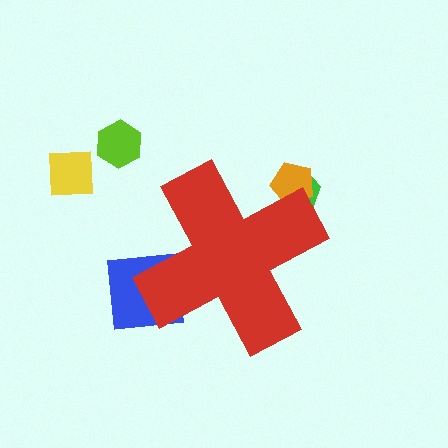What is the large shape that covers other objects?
A red cross.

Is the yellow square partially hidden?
No, the yellow square is fully visible.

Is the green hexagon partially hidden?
Yes, the green hexagon is partially hidden behind the red cross.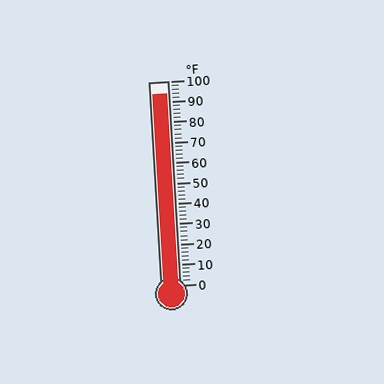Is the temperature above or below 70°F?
The temperature is above 70°F.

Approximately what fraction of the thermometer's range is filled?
The thermometer is filled to approximately 95% of its range.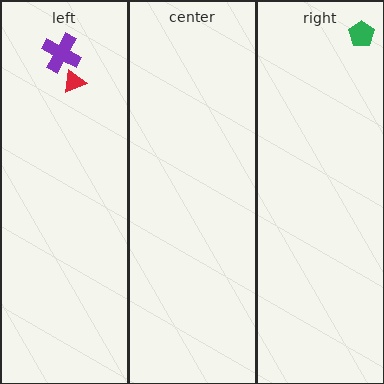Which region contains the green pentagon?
The right region.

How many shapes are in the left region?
2.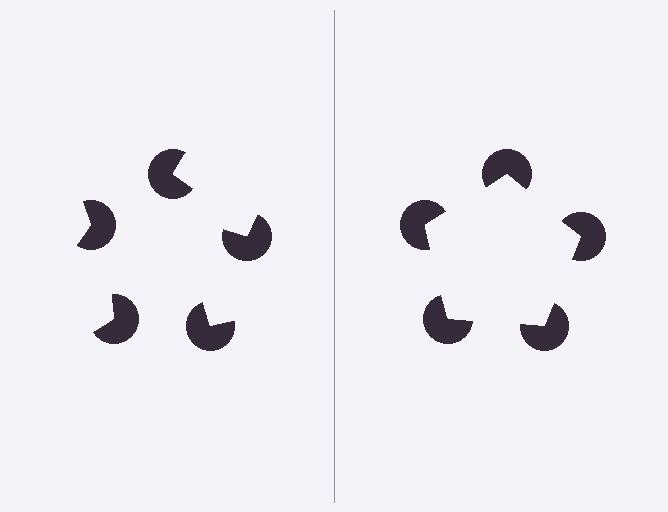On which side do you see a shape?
An illusory pentagon appears on the right side. On the left side the wedge cuts are rotated, so no coherent shape forms.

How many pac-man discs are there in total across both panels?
10 — 5 on each side.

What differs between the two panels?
The pac-man discs are positioned identically on both sides; only the wedge orientations differ. On the right they align to a pentagon; on the left they are misaligned.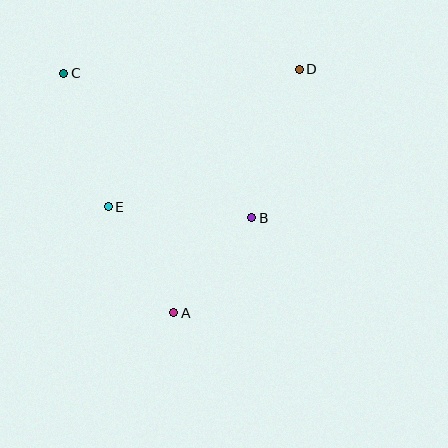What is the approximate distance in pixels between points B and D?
The distance between B and D is approximately 156 pixels.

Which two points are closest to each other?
Points A and B are closest to each other.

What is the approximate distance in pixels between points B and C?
The distance between B and C is approximately 237 pixels.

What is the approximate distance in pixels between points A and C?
The distance between A and C is approximately 263 pixels.